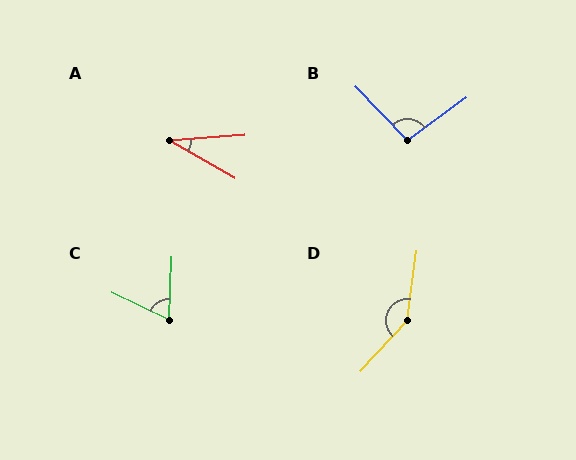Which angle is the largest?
D, at approximately 145 degrees.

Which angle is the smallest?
A, at approximately 34 degrees.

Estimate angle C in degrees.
Approximately 67 degrees.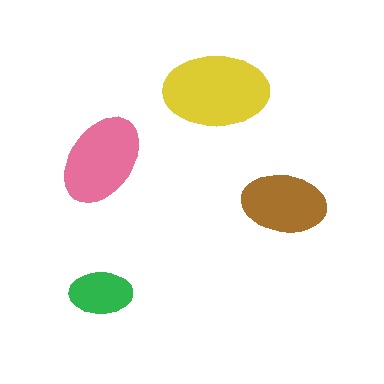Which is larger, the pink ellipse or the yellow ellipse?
The yellow one.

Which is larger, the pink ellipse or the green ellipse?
The pink one.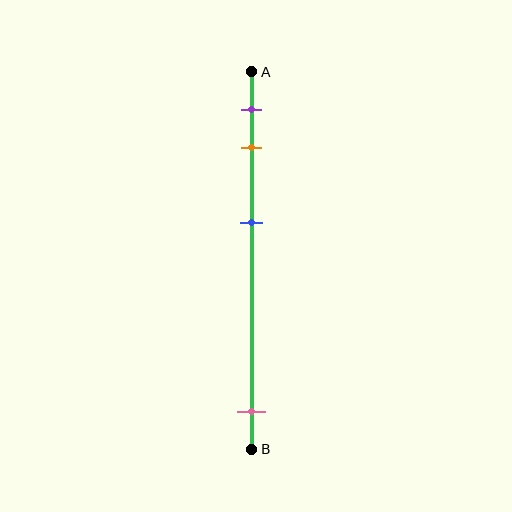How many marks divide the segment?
There are 4 marks dividing the segment.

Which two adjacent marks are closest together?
The purple and orange marks are the closest adjacent pair.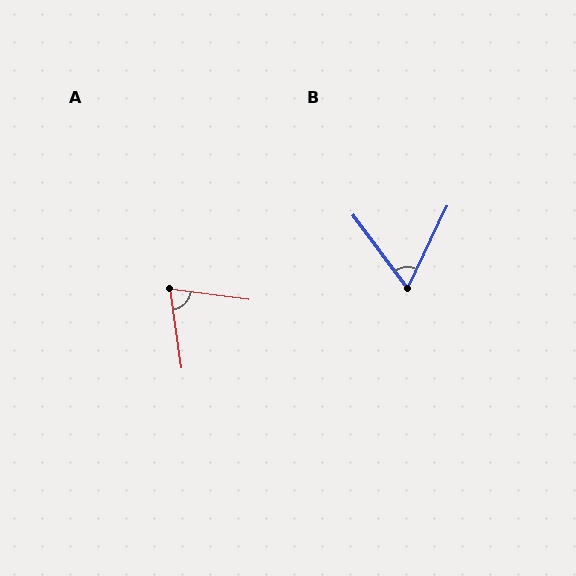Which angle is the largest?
A, at approximately 74 degrees.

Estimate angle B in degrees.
Approximately 62 degrees.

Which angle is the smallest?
B, at approximately 62 degrees.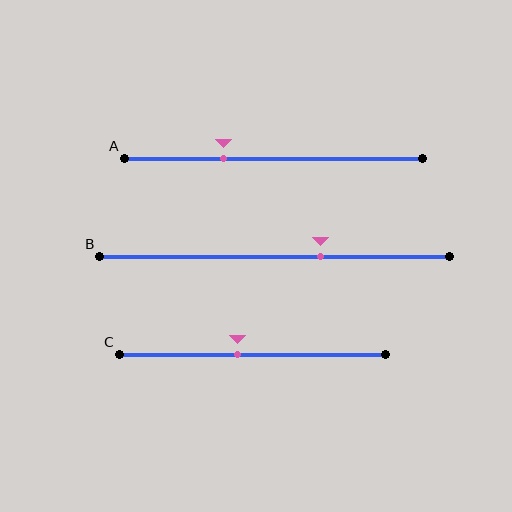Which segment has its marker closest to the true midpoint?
Segment C has its marker closest to the true midpoint.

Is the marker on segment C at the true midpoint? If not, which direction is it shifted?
No, the marker on segment C is shifted to the left by about 6% of the segment length.